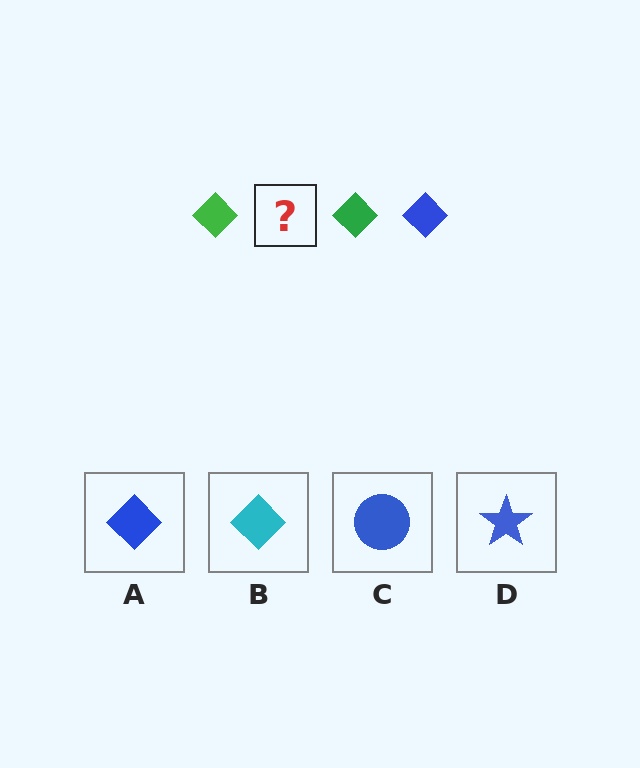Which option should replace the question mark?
Option A.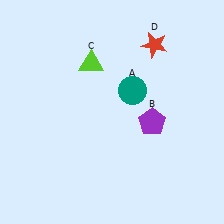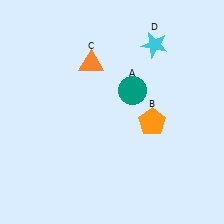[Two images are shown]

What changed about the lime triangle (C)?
In Image 1, C is lime. In Image 2, it changed to orange.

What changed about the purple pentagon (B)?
In Image 1, B is purple. In Image 2, it changed to orange.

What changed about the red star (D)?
In Image 1, D is red. In Image 2, it changed to cyan.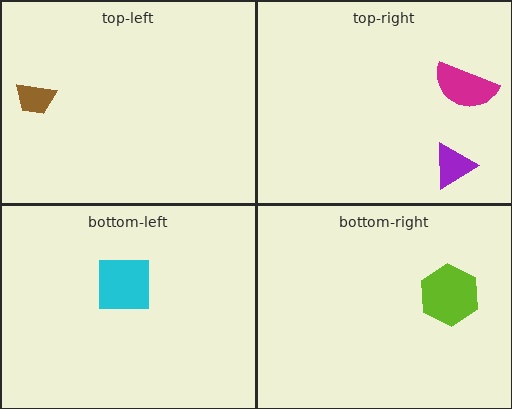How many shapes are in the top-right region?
2.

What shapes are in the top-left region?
The brown trapezoid.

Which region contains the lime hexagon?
The bottom-right region.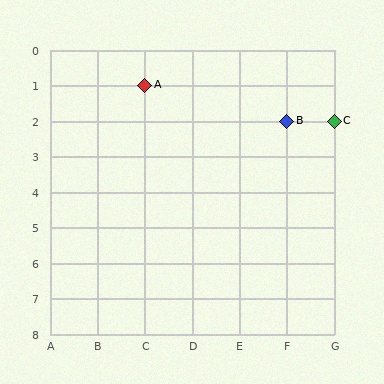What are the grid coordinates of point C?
Point C is at grid coordinates (G, 2).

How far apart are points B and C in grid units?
Points B and C are 1 column apart.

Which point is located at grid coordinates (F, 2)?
Point B is at (F, 2).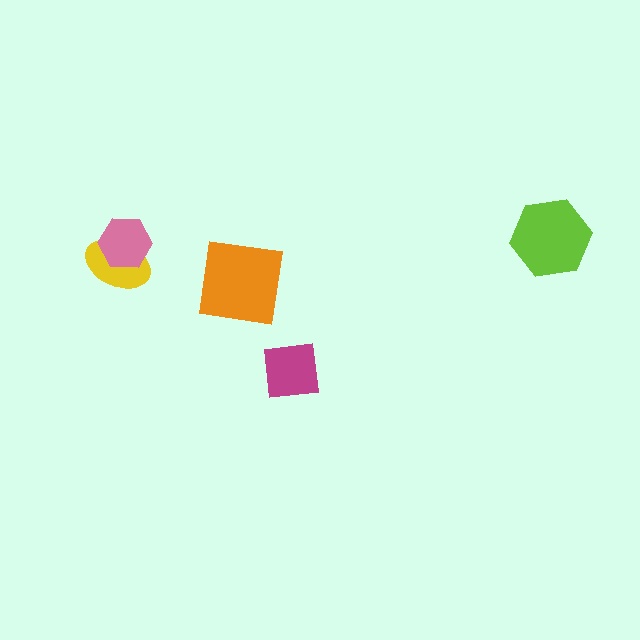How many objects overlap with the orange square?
0 objects overlap with the orange square.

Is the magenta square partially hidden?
No, no other shape covers it.